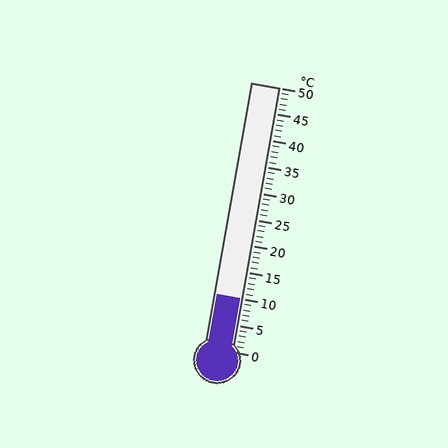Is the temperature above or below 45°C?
The temperature is below 45°C.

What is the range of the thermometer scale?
The thermometer scale ranges from 0°C to 50°C.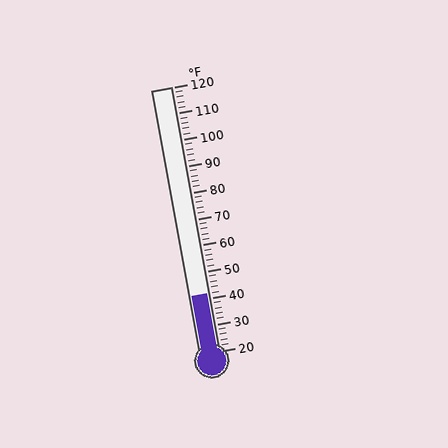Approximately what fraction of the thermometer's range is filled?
The thermometer is filled to approximately 20% of its range.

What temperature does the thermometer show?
The thermometer shows approximately 42°F.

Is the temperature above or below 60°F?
The temperature is below 60°F.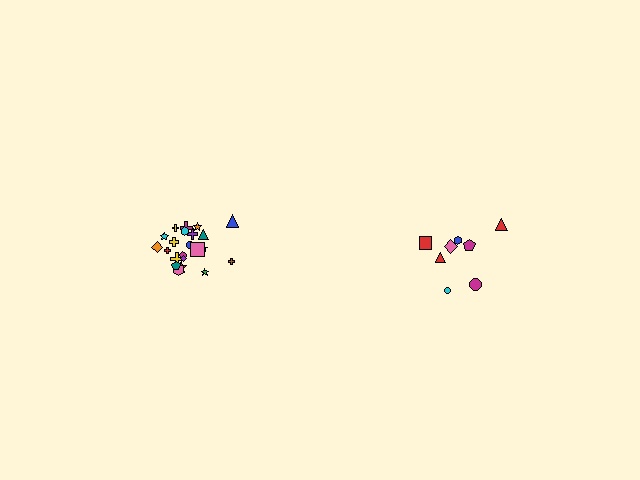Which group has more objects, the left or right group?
The left group.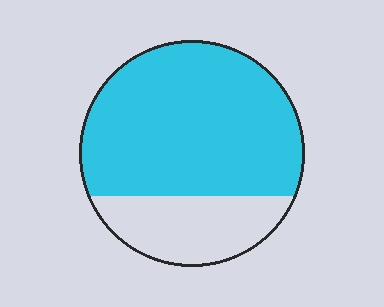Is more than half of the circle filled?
Yes.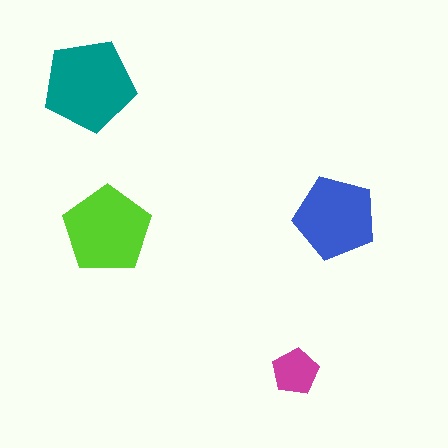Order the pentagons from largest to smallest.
the teal one, the lime one, the blue one, the magenta one.